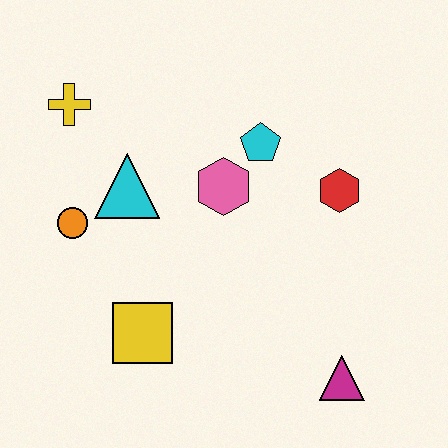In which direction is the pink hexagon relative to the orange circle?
The pink hexagon is to the right of the orange circle.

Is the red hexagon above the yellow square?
Yes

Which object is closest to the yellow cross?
The cyan triangle is closest to the yellow cross.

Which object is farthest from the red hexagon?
The yellow cross is farthest from the red hexagon.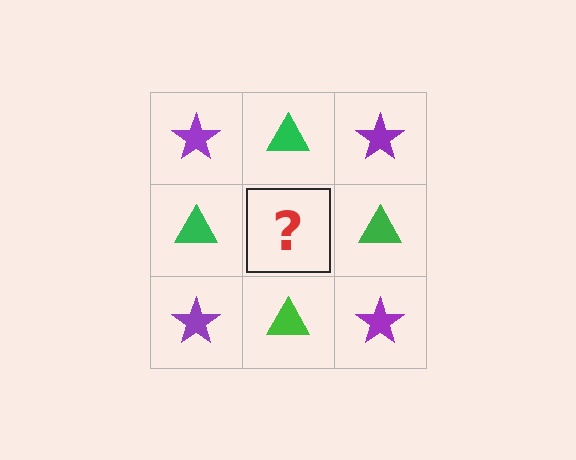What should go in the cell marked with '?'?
The missing cell should contain a purple star.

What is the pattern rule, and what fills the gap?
The rule is that it alternates purple star and green triangle in a checkerboard pattern. The gap should be filled with a purple star.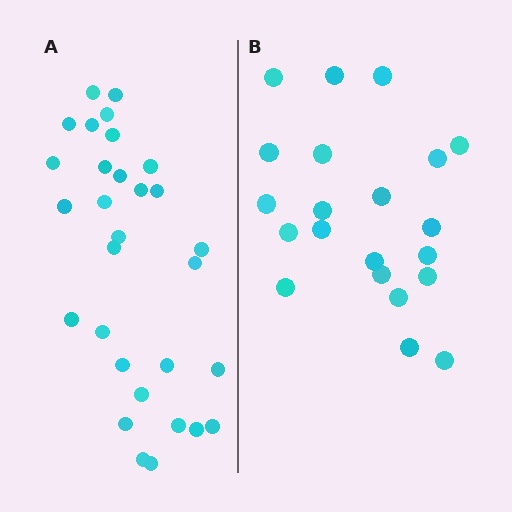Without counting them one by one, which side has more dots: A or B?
Region A (the left region) has more dots.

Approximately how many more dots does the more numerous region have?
Region A has roughly 8 or so more dots than region B.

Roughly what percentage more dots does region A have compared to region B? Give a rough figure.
About 45% more.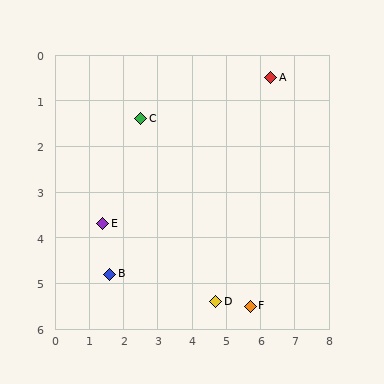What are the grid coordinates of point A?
Point A is at approximately (6.3, 0.5).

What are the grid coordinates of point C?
Point C is at approximately (2.5, 1.4).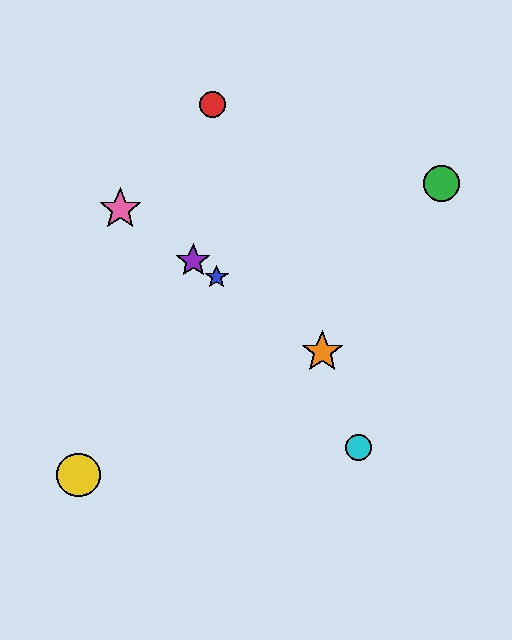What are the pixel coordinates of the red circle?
The red circle is at (213, 105).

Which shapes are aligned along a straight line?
The blue star, the purple star, the orange star, the pink star are aligned along a straight line.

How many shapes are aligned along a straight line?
4 shapes (the blue star, the purple star, the orange star, the pink star) are aligned along a straight line.